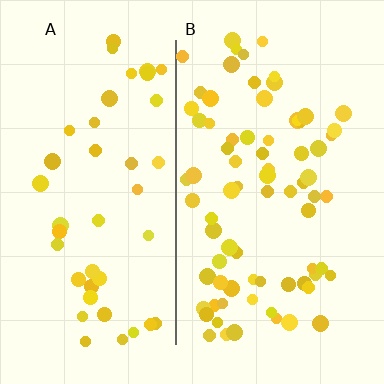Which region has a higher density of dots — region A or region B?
B (the right).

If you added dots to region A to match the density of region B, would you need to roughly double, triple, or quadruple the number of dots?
Approximately double.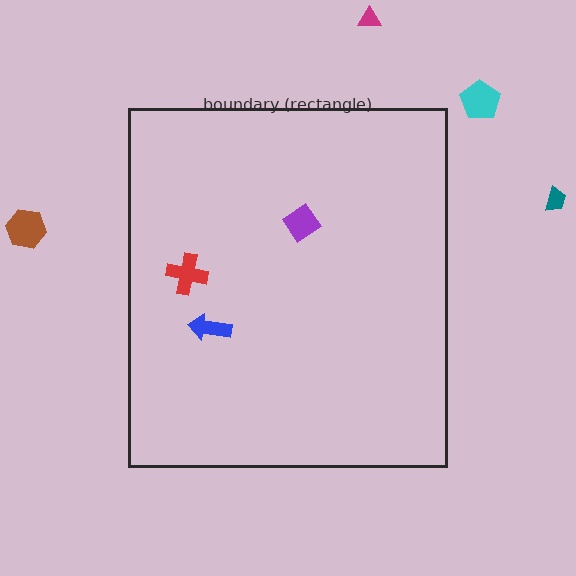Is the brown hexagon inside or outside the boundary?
Outside.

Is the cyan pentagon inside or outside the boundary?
Outside.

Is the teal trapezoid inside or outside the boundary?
Outside.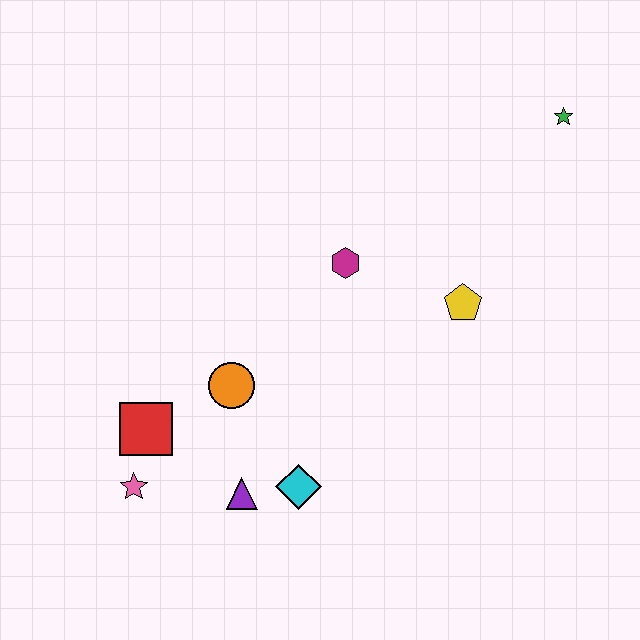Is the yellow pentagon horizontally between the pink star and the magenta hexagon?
No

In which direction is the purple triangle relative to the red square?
The purple triangle is to the right of the red square.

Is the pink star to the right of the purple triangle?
No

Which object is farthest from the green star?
The pink star is farthest from the green star.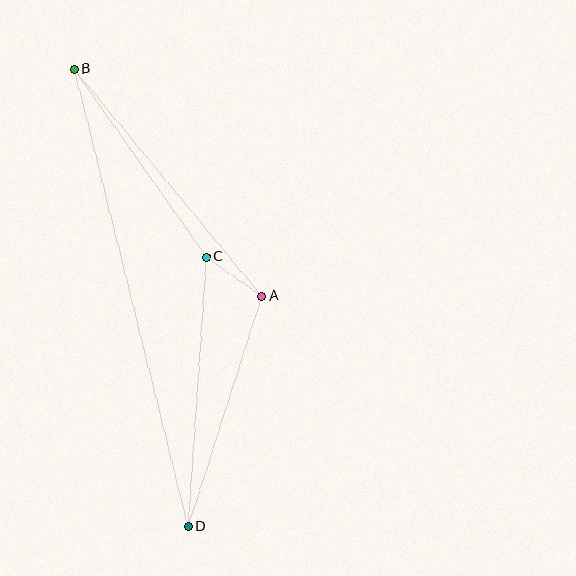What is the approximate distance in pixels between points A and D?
The distance between A and D is approximately 242 pixels.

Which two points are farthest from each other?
Points B and D are farthest from each other.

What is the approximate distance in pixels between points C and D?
The distance between C and D is approximately 271 pixels.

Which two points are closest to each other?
Points A and C are closest to each other.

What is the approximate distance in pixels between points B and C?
The distance between B and C is approximately 230 pixels.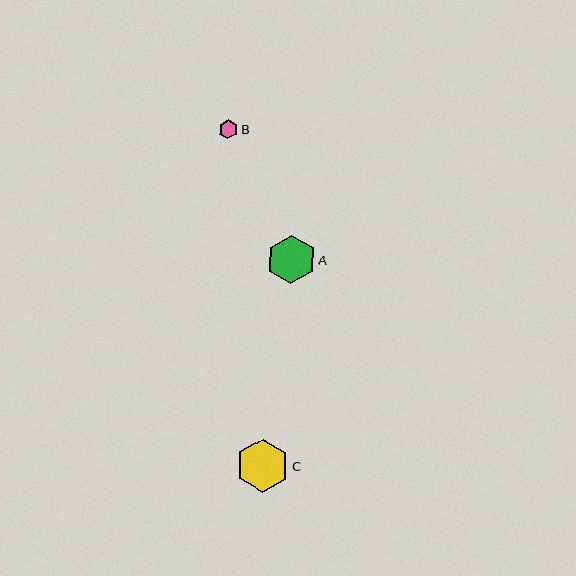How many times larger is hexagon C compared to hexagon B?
Hexagon C is approximately 2.8 times the size of hexagon B.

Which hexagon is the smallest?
Hexagon B is the smallest with a size of approximately 19 pixels.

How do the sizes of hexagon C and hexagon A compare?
Hexagon C and hexagon A are approximately the same size.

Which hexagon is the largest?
Hexagon C is the largest with a size of approximately 53 pixels.